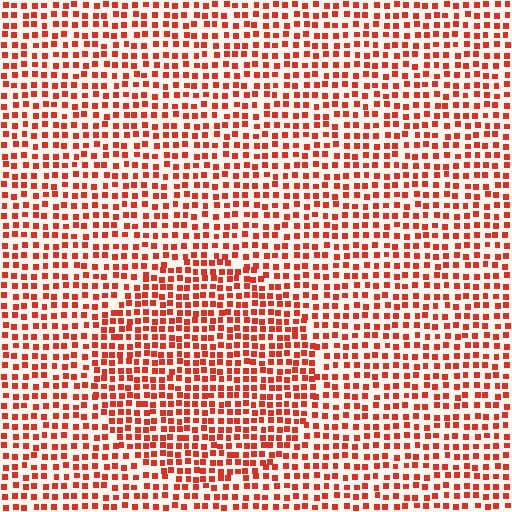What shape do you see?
I see a circle.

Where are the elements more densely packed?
The elements are more densely packed inside the circle boundary.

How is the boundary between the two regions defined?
The boundary is defined by a change in element density (approximately 1.4x ratio). All elements are the same color, size, and shape.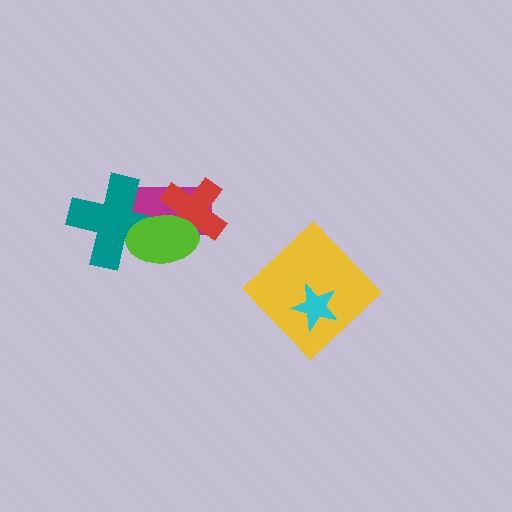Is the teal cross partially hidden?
Yes, it is partially covered by another shape.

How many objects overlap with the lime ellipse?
3 objects overlap with the lime ellipse.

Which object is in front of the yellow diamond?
The cyan star is in front of the yellow diamond.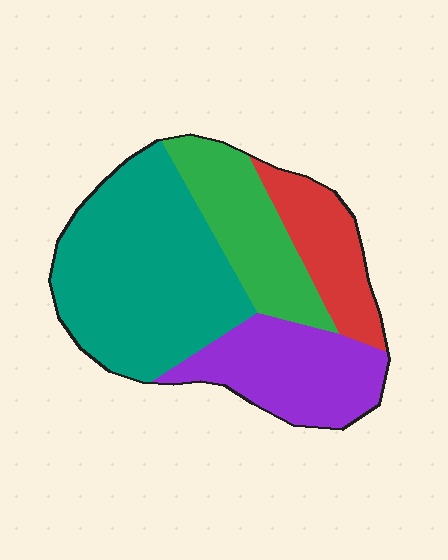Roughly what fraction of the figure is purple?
Purple takes up about one fifth (1/5) of the figure.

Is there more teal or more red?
Teal.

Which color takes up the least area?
Red, at roughly 15%.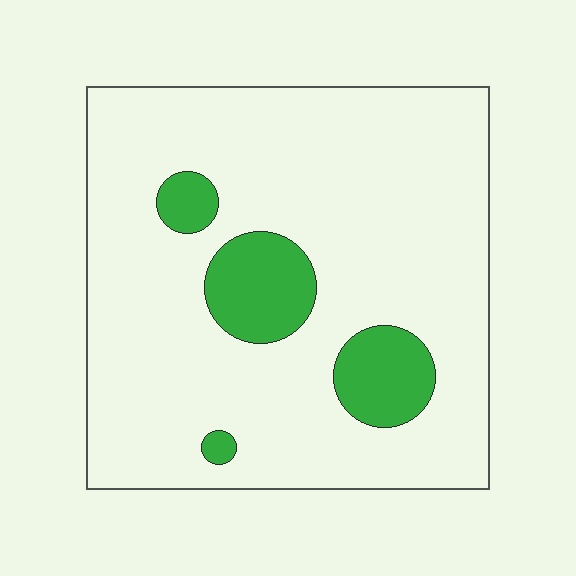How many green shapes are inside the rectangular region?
4.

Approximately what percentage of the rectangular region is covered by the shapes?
Approximately 15%.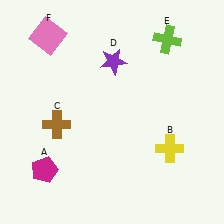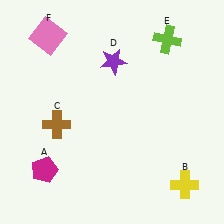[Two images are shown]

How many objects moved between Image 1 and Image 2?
1 object moved between the two images.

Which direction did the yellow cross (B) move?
The yellow cross (B) moved down.